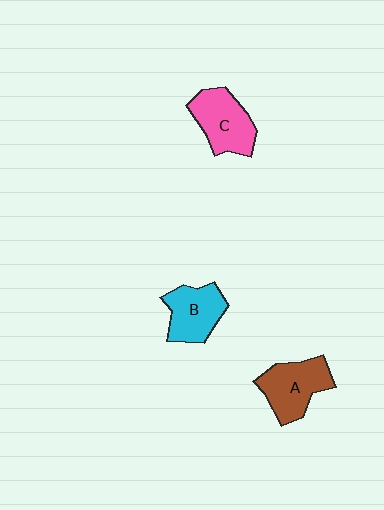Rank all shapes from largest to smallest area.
From largest to smallest: A (brown), C (pink), B (cyan).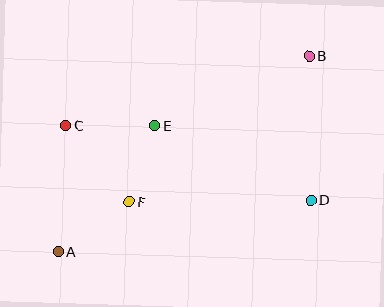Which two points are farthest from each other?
Points A and B are farthest from each other.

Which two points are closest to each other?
Points E and F are closest to each other.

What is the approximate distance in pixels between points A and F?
The distance between A and F is approximately 87 pixels.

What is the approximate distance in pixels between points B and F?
The distance between B and F is approximately 232 pixels.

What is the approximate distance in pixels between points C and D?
The distance between C and D is approximately 257 pixels.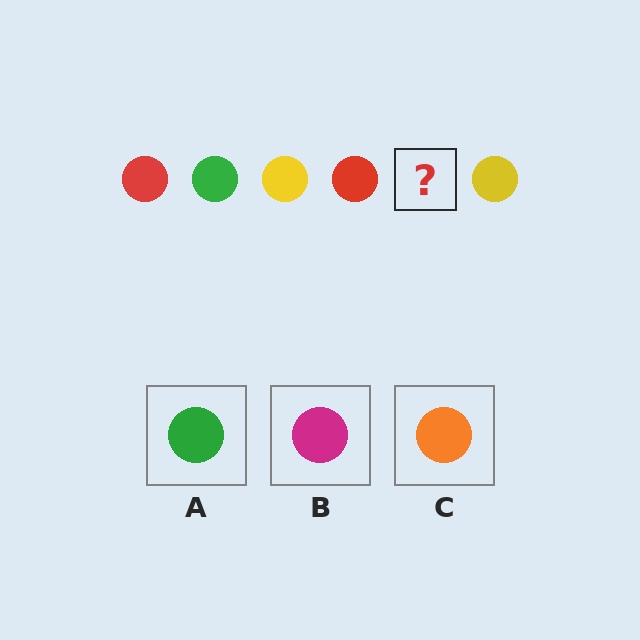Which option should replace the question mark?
Option A.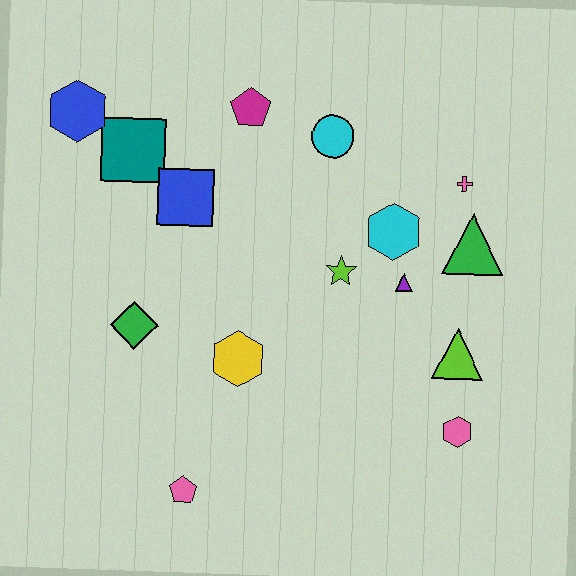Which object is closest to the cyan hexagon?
The purple triangle is closest to the cyan hexagon.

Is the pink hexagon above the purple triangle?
No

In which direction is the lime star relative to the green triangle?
The lime star is to the left of the green triangle.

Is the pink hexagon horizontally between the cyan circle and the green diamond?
No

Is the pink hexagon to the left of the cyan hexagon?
No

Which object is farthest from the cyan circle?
The pink pentagon is farthest from the cyan circle.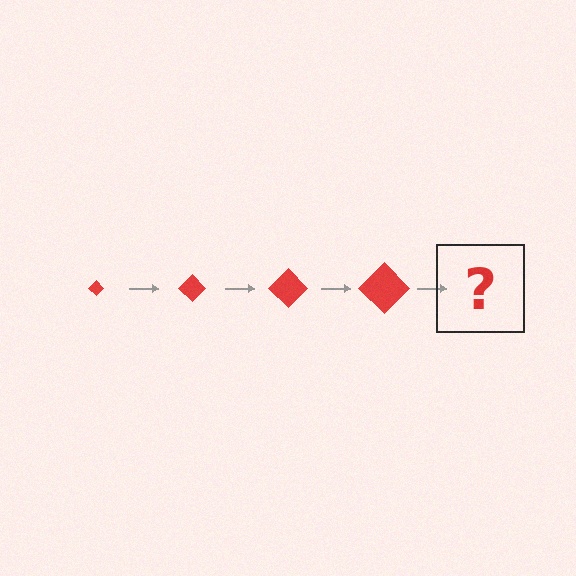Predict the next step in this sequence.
The next step is a red diamond, larger than the previous one.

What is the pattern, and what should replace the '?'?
The pattern is that the diamond gets progressively larger each step. The '?' should be a red diamond, larger than the previous one.